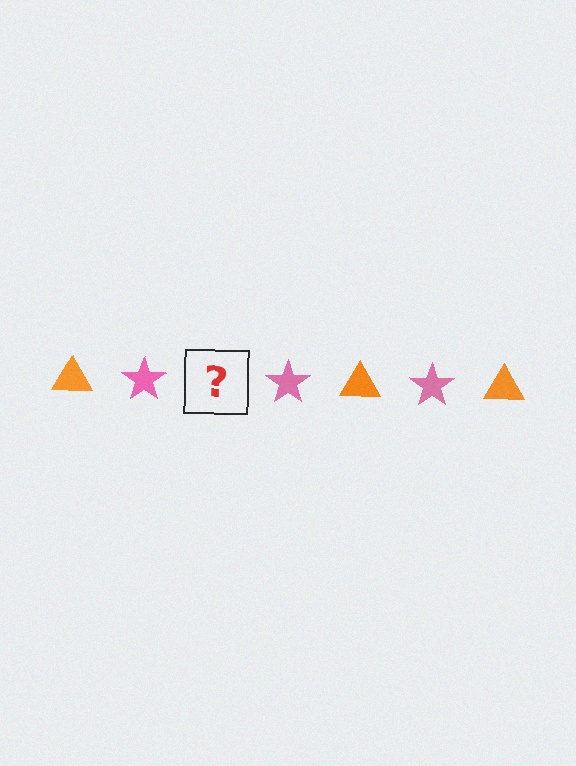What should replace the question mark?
The question mark should be replaced with an orange triangle.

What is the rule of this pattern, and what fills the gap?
The rule is that the pattern alternates between orange triangle and pink star. The gap should be filled with an orange triangle.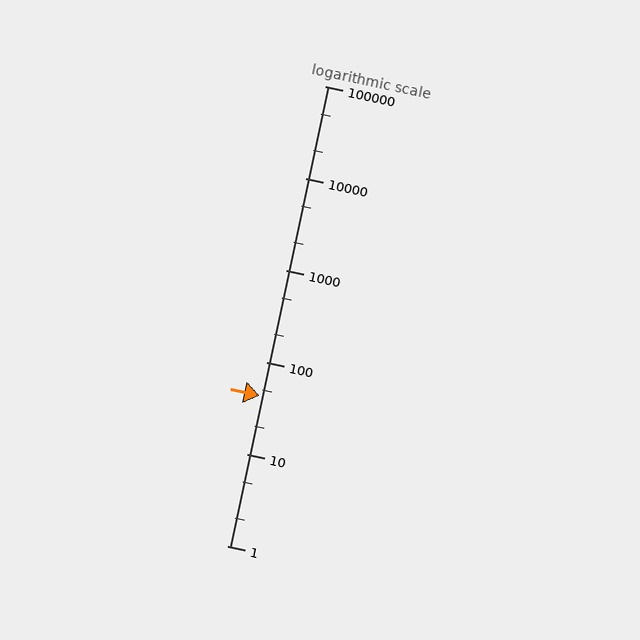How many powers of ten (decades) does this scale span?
The scale spans 5 decades, from 1 to 100000.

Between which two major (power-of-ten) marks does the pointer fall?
The pointer is between 10 and 100.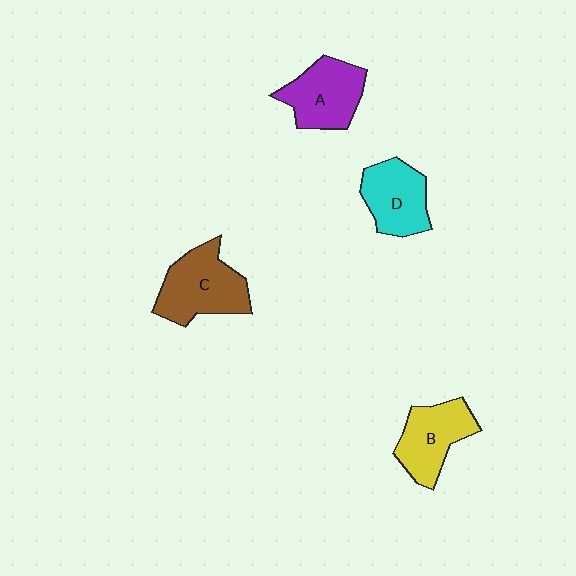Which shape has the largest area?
Shape C (brown).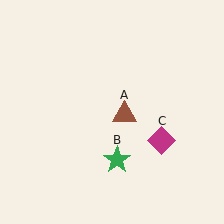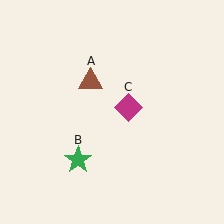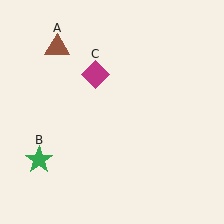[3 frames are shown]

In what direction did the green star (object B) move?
The green star (object B) moved left.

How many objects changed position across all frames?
3 objects changed position: brown triangle (object A), green star (object B), magenta diamond (object C).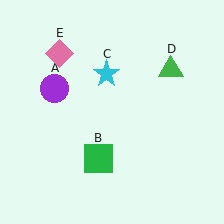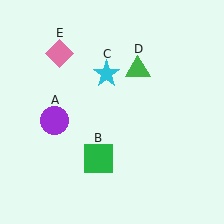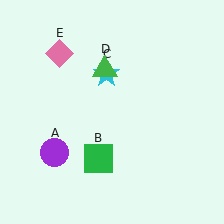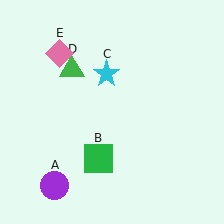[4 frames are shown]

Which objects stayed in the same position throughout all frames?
Green square (object B) and cyan star (object C) and pink diamond (object E) remained stationary.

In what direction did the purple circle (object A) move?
The purple circle (object A) moved down.